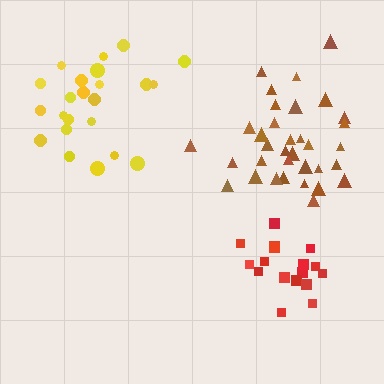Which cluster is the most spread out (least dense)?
Yellow.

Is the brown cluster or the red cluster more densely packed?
Red.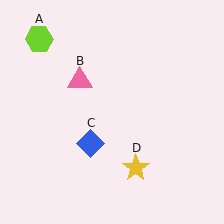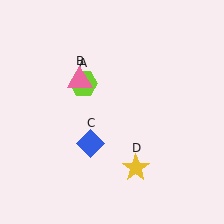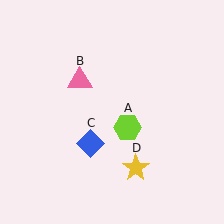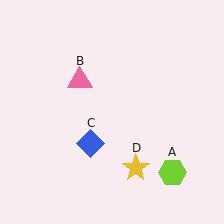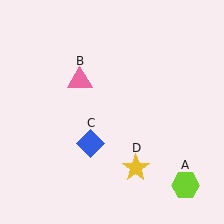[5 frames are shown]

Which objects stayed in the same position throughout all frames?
Pink triangle (object B) and blue diamond (object C) and yellow star (object D) remained stationary.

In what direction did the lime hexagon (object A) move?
The lime hexagon (object A) moved down and to the right.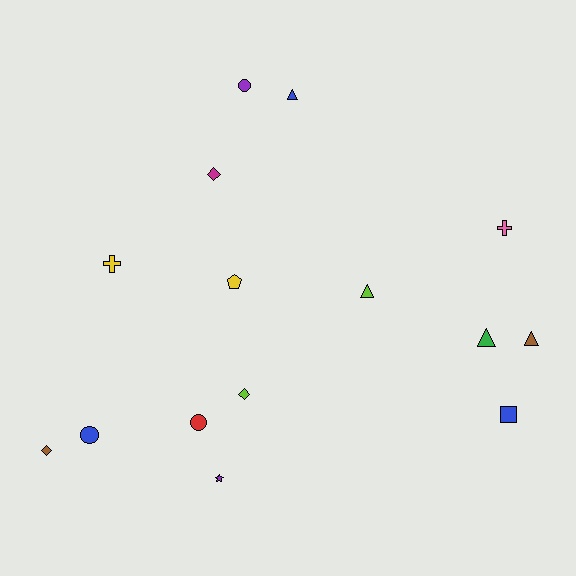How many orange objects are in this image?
There are no orange objects.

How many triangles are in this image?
There are 4 triangles.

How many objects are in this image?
There are 15 objects.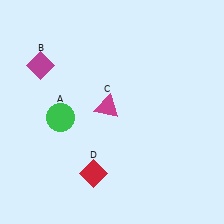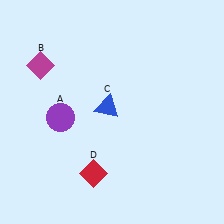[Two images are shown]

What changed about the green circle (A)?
In Image 1, A is green. In Image 2, it changed to purple.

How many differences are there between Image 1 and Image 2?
There are 2 differences between the two images.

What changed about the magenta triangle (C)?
In Image 1, C is magenta. In Image 2, it changed to blue.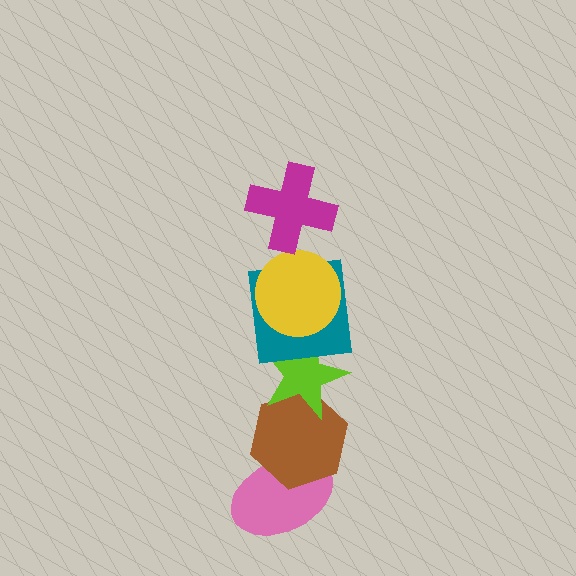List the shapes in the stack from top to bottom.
From top to bottom: the magenta cross, the yellow circle, the teal square, the lime star, the brown hexagon, the pink ellipse.